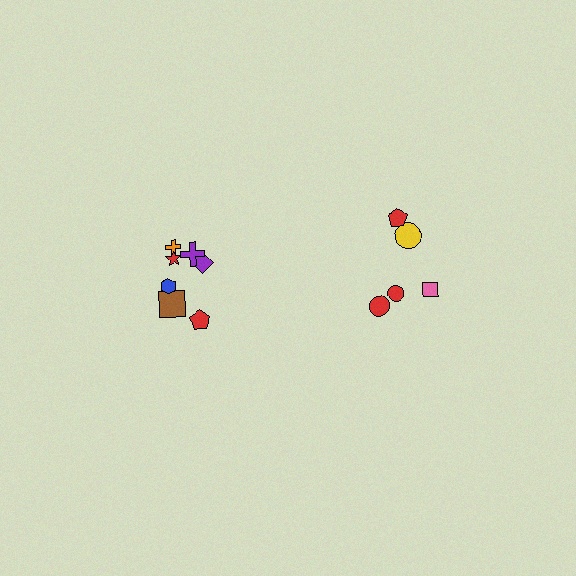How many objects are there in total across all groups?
There are 12 objects.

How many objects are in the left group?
There are 7 objects.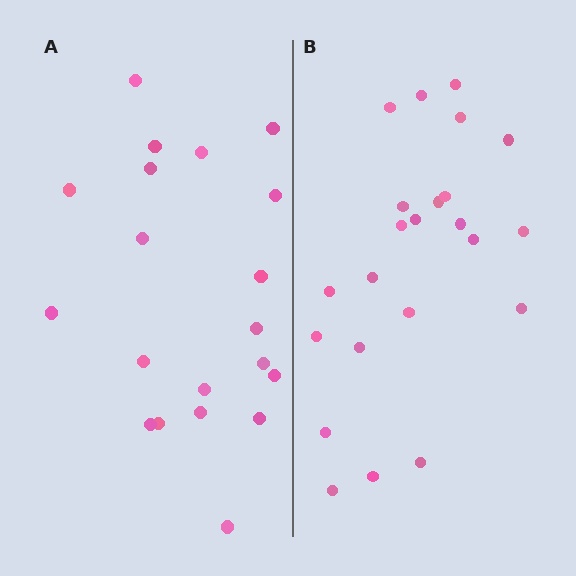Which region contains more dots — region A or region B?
Region B (the right region) has more dots.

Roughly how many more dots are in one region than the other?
Region B has just a few more — roughly 2 or 3 more dots than region A.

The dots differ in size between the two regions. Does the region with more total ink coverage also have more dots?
No. Region A has more total ink coverage because its dots are larger, but region B actually contains more individual dots. Total area can be misleading — the number of items is what matters here.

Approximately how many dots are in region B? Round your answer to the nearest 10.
About 20 dots. (The exact count is 23, which rounds to 20.)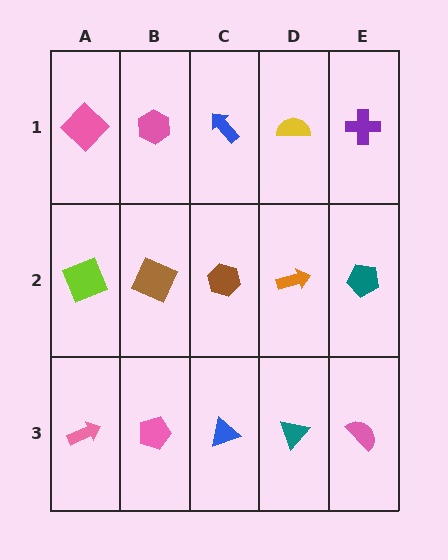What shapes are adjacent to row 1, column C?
A brown hexagon (row 2, column C), a pink hexagon (row 1, column B), a yellow semicircle (row 1, column D).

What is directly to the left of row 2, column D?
A brown hexagon.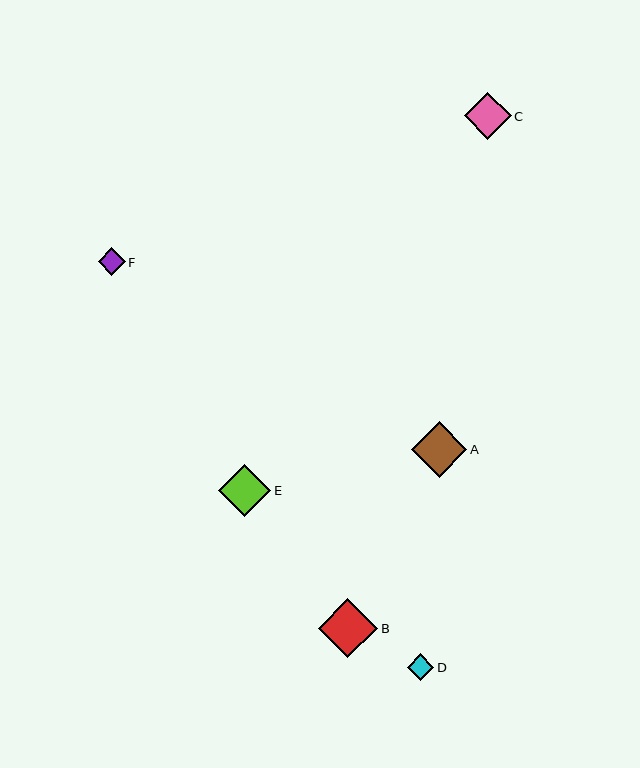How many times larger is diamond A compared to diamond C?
Diamond A is approximately 1.2 times the size of diamond C.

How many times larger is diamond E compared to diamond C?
Diamond E is approximately 1.1 times the size of diamond C.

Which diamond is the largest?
Diamond B is the largest with a size of approximately 60 pixels.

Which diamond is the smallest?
Diamond D is the smallest with a size of approximately 26 pixels.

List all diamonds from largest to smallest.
From largest to smallest: B, A, E, C, F, D.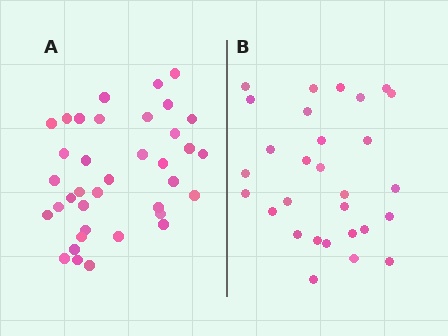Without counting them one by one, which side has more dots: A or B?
Region A (the left region) has more dots.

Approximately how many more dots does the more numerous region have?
Region A has roughly 8 or so more dots than region B.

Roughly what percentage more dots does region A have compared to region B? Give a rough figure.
About 30% more.